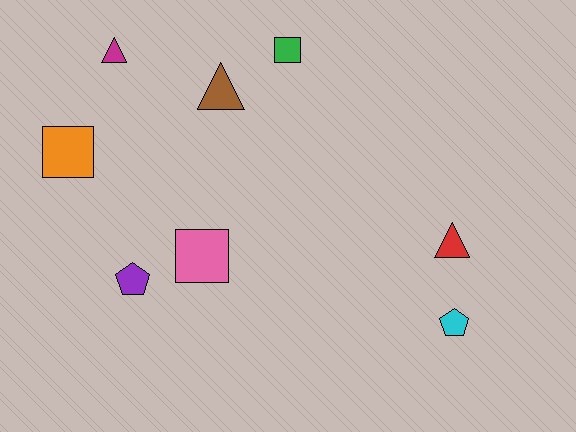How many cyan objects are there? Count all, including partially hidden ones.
There is 1 cyan object.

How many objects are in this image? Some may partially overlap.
There are 8 objects.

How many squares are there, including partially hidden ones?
There are 3 squares.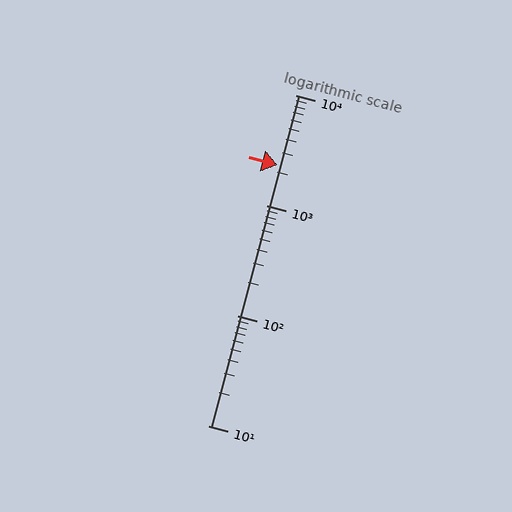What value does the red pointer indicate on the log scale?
The pointer indicates approximately 2300.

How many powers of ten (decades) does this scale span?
The scale spans 3 decades, from 10 to 10000.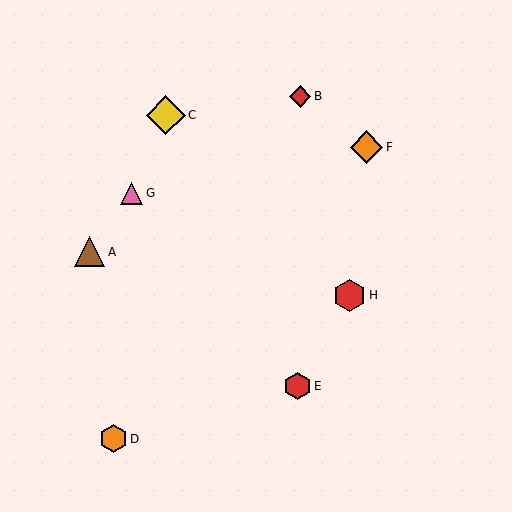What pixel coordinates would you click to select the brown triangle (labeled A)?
Click at (90, 252) to select the brown triangle A.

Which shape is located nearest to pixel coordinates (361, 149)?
The orange diamond (labeled F) at (366, 147) is nearest to that location.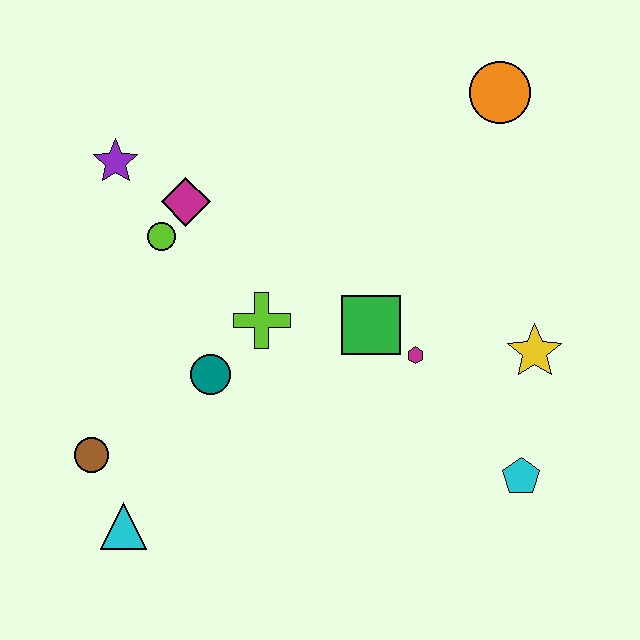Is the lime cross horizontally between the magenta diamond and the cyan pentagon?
Yes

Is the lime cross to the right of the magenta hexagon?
No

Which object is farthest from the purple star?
The cyan pentagon is farthest from the purple star.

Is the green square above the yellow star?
Yes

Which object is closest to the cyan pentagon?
The yellow star is closest to the cyan pentagon.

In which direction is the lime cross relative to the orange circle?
The lime cross is to the left of the orange circle.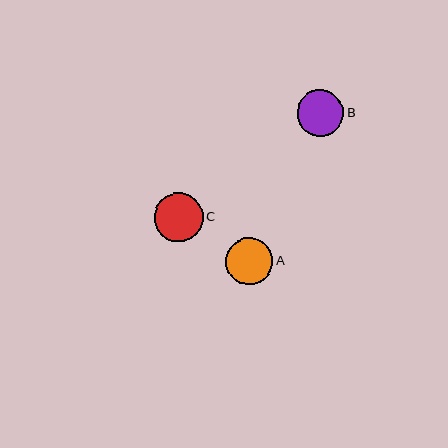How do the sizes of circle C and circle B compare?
Circle C and circle B are approximately the same size.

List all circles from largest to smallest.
From largest to smallest: C, A, B.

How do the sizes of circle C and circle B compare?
Circle C and circle B are approximately the same size.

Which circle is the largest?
Circle C is the largest with a size of approximately 49 pixels.